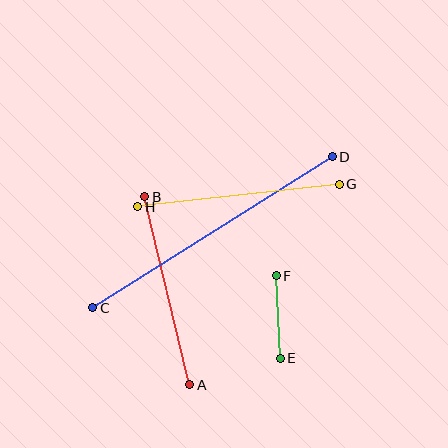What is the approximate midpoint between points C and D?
The midpoint is at approximately (213, 232) pixels.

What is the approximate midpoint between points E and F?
The midpoint is at approximately (278, 317) pixels.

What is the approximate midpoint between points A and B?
The midpoint is at approximately (167, 291) pixels.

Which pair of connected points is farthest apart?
Points C and D are farthest apart.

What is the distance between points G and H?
The distance is approximately 203 pixels.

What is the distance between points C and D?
The distance is approximately 284 pixels.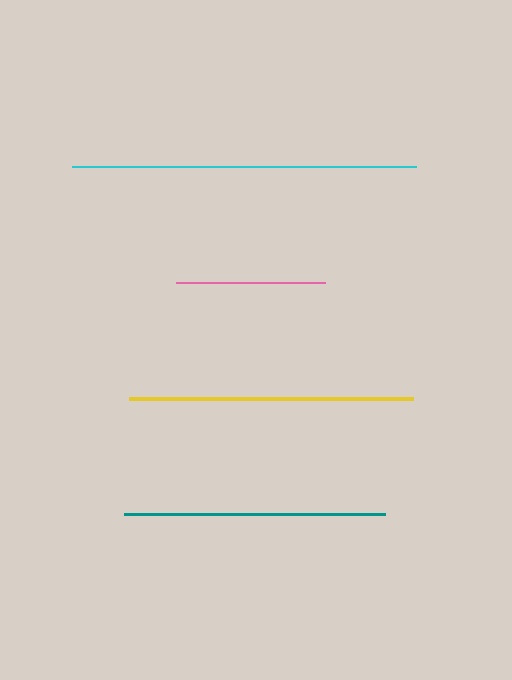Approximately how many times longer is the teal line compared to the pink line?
The teal line is approximately 1.8 times the length of the pink line.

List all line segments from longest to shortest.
From longest to shortest: cyan, yellow, teal, pink.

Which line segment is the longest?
The cyan line is the longest at approximately 344 pixels.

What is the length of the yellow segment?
The yellow segment is approximately 285 pixels long.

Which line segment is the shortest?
The pink line is the shortest at approximately 149 pixels.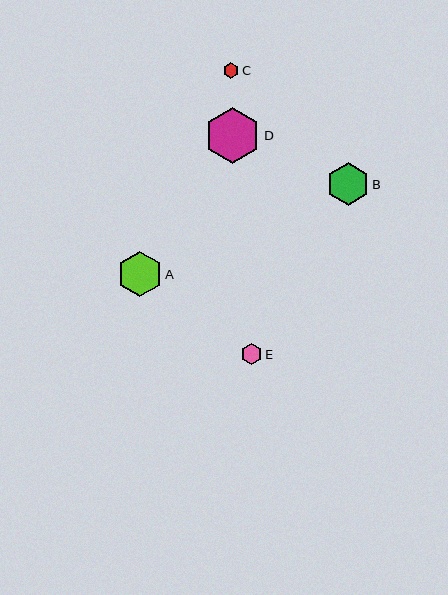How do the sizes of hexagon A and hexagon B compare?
Hexagon A and hexagon B are approximately the same size.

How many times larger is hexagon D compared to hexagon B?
Hexagon D is approximately 1.3 times the size of hexagon B.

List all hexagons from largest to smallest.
From largest to smallest: D, A, B, E, C.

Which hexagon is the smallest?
Hexagon C is the smallest with a size of approximately 16 pixels.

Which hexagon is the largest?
Hexagon D is the largest with a size of approximately 55 pixels.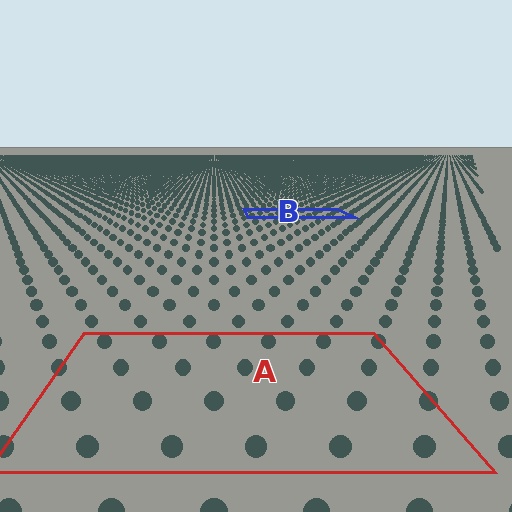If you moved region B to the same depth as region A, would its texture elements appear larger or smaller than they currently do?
They would appear larger. At a closer depth, the same texture elements are projected at a bigger on-screen size.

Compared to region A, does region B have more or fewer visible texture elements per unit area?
Region B has more texture elements per unit area — they are packed more densely because it is farther away.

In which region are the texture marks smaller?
The texture marks are smaller in region B, because it is farther away.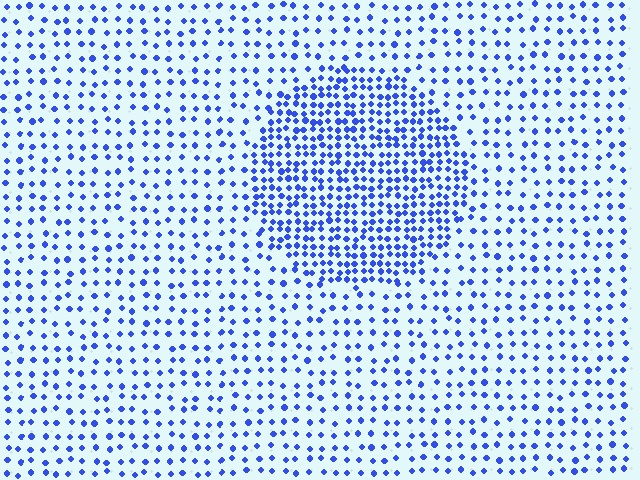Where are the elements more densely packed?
The elements are more densely packed inside the circle boundary.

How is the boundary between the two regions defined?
The boundary is defined by a change in element density (approximately 2.3x ratio). All elements are the same color, size, and shape.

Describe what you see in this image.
The image contains small blue elements arranged at two different densities. A circle-shaped region is visible where the elements are more densely packed than the surrounding area.